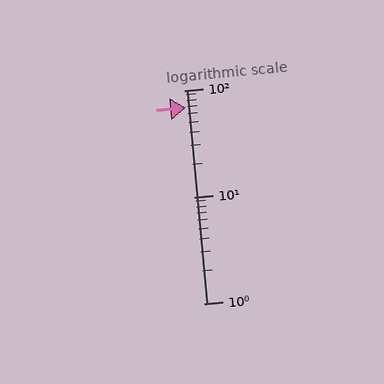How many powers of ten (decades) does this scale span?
The scale spans 2 decades, from 1 to 100.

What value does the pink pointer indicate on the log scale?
The pointer indicates approximately 69.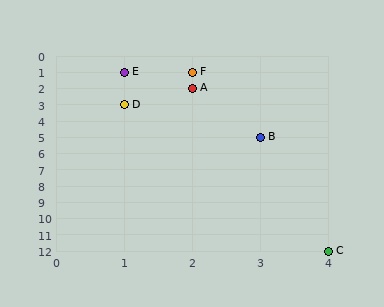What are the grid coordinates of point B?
Point B is at grid coordinates (3, 5).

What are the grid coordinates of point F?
Point F is at grid coordinates (2, 1).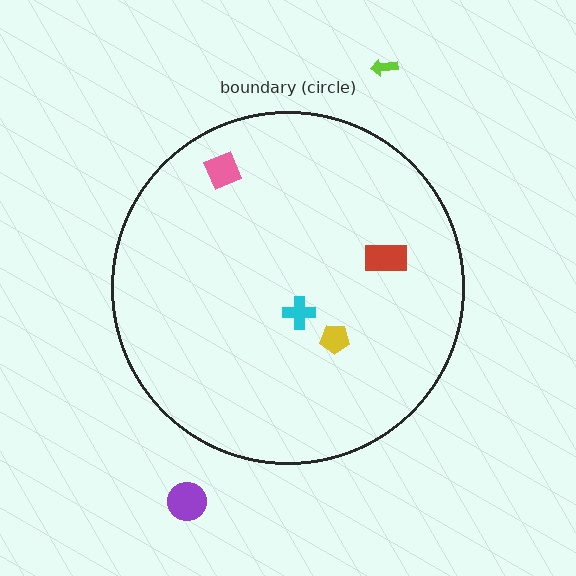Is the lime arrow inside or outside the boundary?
Outside.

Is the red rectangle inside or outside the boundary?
Inside.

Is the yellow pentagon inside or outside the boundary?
Inside.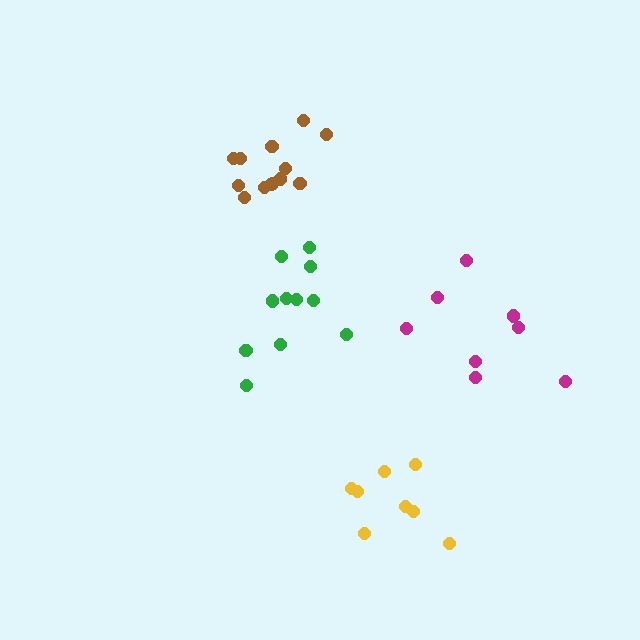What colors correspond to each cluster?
The clusters are colored: yellow, green, magenta, brown.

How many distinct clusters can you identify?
There are 4 distinct clusters.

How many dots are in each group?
Group 1: 8 dots, Group 2: 11 dots, Group 3: 8 dots, Group 4: 12 dots (39 total).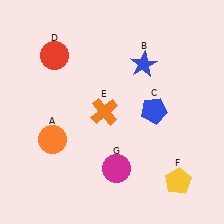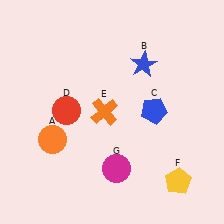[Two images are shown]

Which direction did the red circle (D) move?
The red circle (D) moved down.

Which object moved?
The red circle (D) moved down.